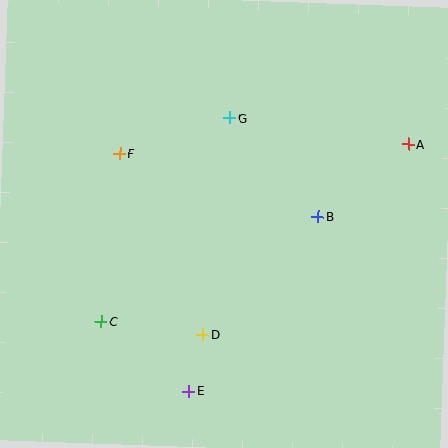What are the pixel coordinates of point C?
Point C is at (101, 321).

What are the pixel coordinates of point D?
Point D is at (203, 335).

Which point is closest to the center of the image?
Point B at (318, 217) is closest to the center.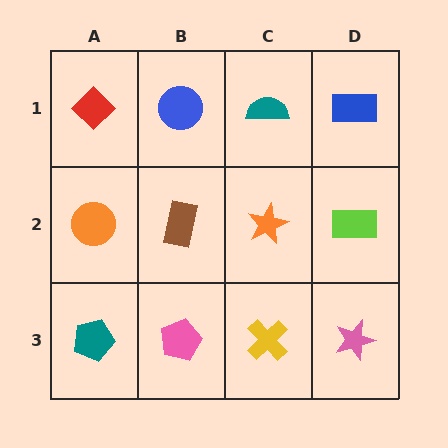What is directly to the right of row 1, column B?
A teal semicircle.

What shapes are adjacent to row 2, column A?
A red diamond (row 1, column A), a teal pentagon (row 3, column A), a brown rectangle (row 2, column B).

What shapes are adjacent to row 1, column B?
A brown rectangle (row 2, column B), a red diamond (row 1, column A), a teal semicircle (row 1, column C).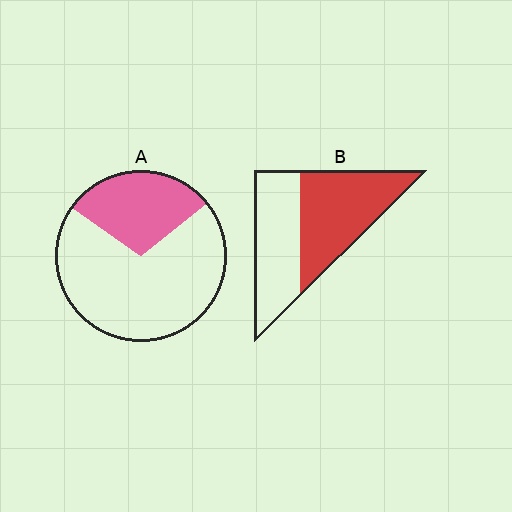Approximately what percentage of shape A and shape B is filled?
A is approximately 30% and B is approximately 55%.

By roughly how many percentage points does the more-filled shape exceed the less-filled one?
By roughly 25 percentage points (B over A).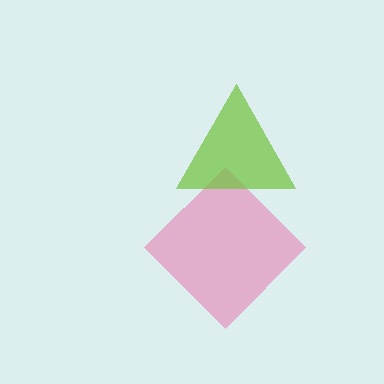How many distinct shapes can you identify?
There are 2 distinct shapes: a pink diamond, a lime triangle.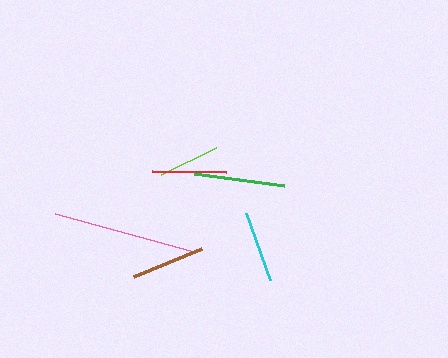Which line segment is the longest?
The pink line is the longest at approximately 140 pixels.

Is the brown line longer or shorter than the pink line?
The pink line is longer than the brown line.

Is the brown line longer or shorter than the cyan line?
The brown line is longer than the cyan line.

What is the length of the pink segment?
The pink segment is approximately 140 pixels long.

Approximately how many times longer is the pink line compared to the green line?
The pink line is approximately 1.5 times the length of the green line.